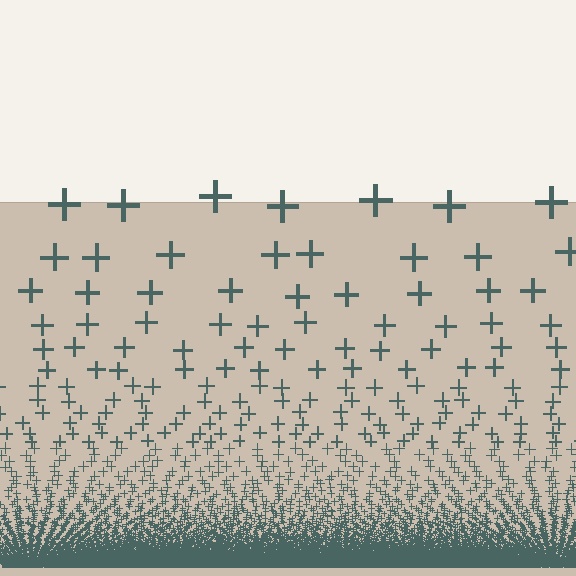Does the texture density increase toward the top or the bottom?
Density increases toward the bottom.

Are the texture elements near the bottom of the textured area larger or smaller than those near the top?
Smaller. The gradient is inverted — elements near the bottom are smaller and denser.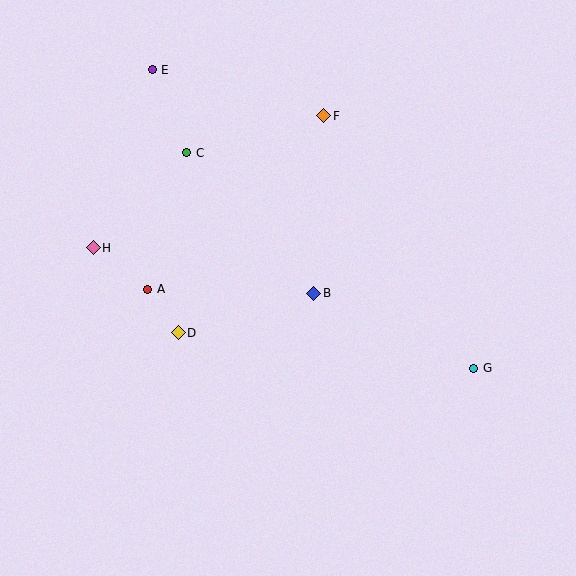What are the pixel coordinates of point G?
Point G is at (474, 368).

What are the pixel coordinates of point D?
Point D is at (178, 333).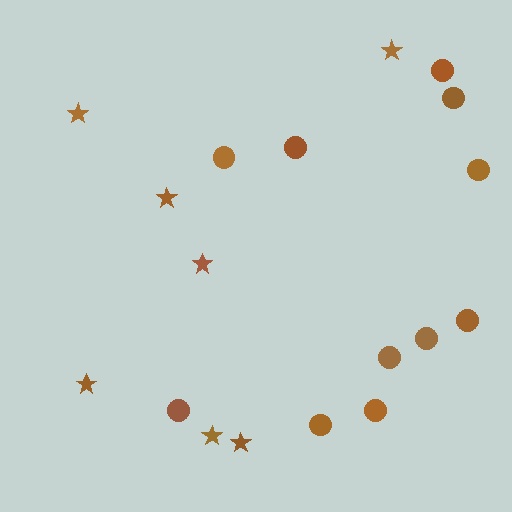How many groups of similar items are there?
There are 2 groups: one group of circles (11) and one group of stars (7).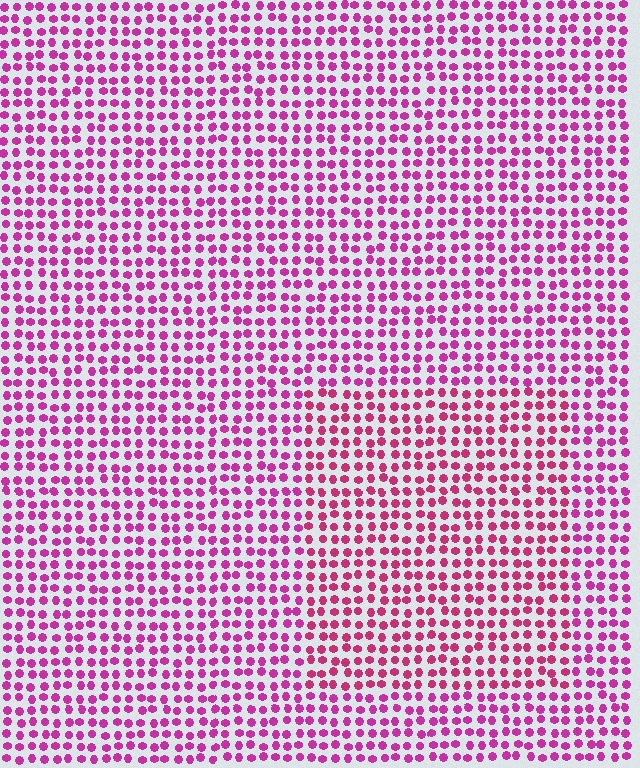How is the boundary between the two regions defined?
The boundary is defined purely by a slight shift in hue (about 19 degrees). Spacing, size, and orientation are identical on both sides.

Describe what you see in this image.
The image is filled with small magenta elements in a uniform arrangement. A rectangle-shaped region is visible where the elements are tinted to a slightly different hue, forming a subtle color boundary.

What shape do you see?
I see a rectangle.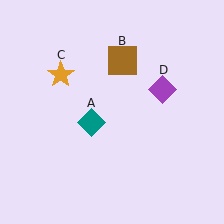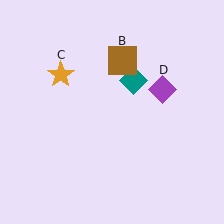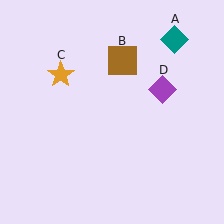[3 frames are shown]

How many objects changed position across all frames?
1 object changed position: teal diamond (object A).